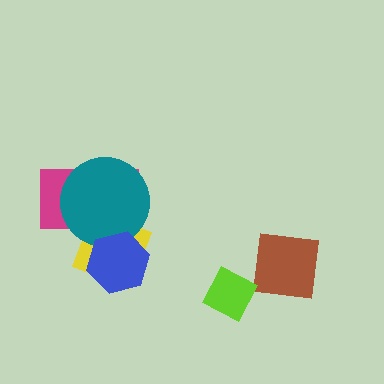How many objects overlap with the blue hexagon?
3 objects overlap with the blue hexagon.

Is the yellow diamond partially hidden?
Yes, it is partially covered by another shape.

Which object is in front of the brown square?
The lime diamond is in front of the brown square.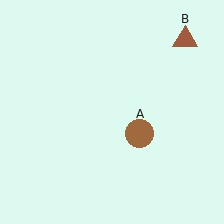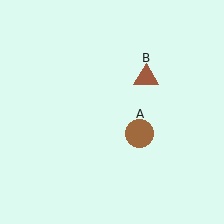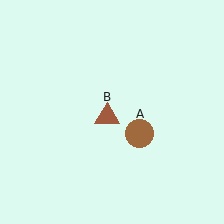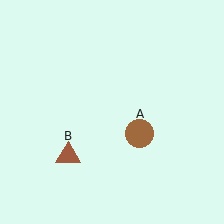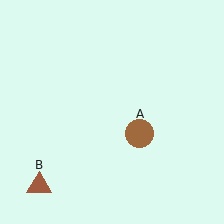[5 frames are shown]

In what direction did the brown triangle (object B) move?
The brown triangle (object B) moved down and to the left.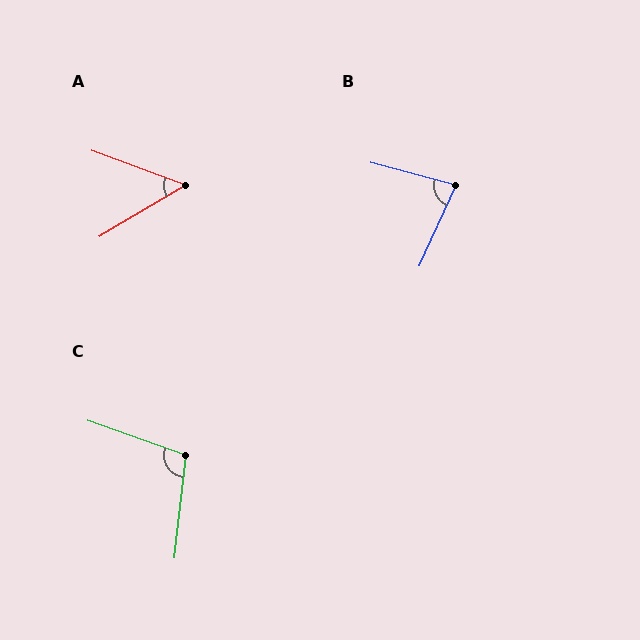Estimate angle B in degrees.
Approximately 81 degrees.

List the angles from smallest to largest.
A (51°), B (81°), C (103°).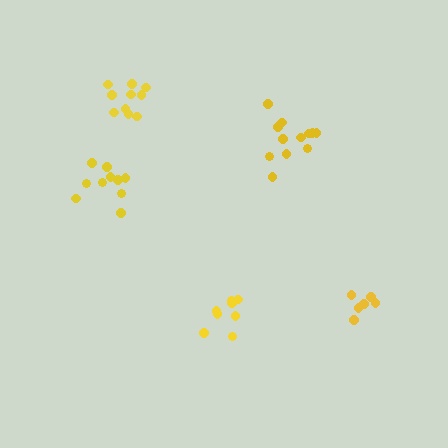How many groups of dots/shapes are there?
There are 5 groups.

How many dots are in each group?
Group 1: 8 dots, Group 2: 6 dots, Group 3: 10 dots, Group 4: 12 dots, Group 5: 10 dots (46 total).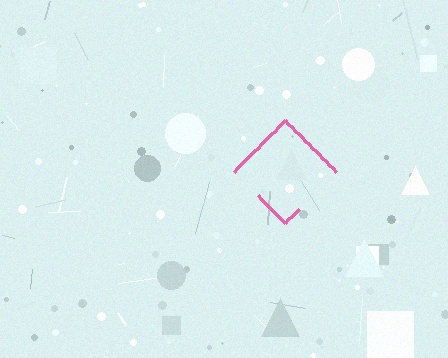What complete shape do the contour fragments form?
The contour fragments form a diamond.